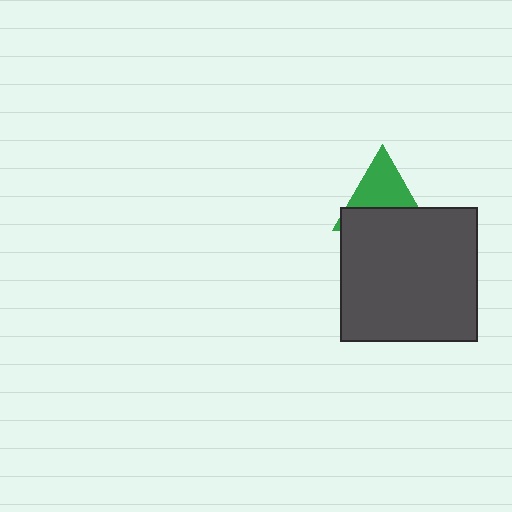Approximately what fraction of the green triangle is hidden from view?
Roughly 46% of the green triangle is hidden behind the dark gray rectangle.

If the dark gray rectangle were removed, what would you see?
You would see the complete green triangle.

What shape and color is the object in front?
The object in front is a dark gray rectangle.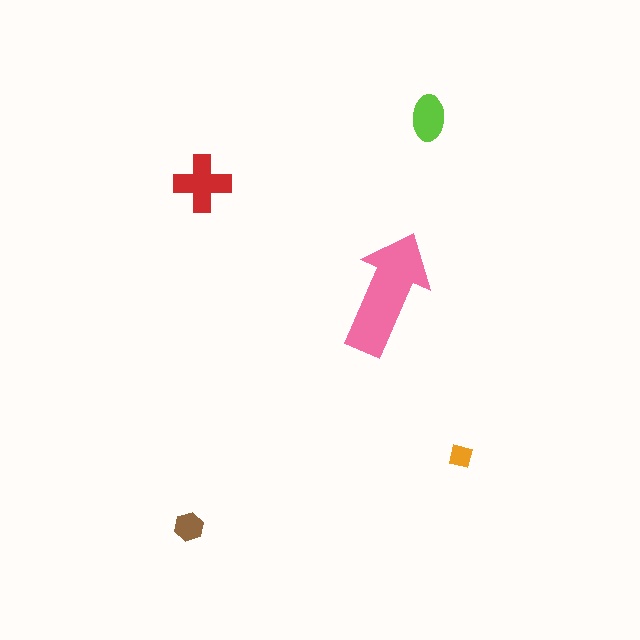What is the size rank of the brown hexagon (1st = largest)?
4th.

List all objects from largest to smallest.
The pink arrow, the red cross, the lime ellipse, the brown hexagon, the orange square.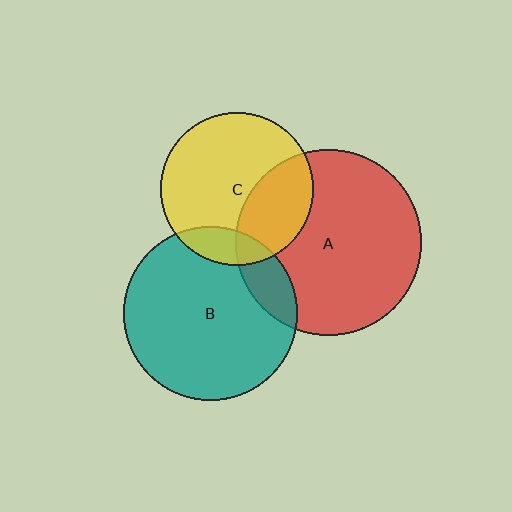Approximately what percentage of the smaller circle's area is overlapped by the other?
Approximately 15%.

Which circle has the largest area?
Circle A (red).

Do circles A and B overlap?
Yes.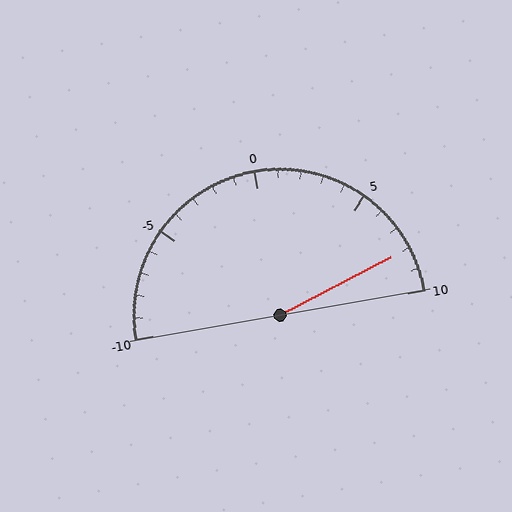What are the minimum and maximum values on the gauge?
The gauge ranges from -10 to 10.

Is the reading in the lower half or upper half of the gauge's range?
The reading is in the upper half of the range (-10 to 10).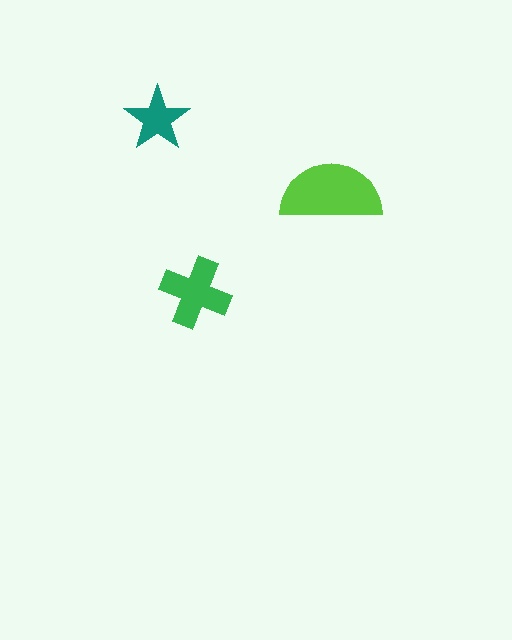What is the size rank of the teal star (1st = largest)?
3rd.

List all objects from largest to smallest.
The lime semicircle, the green cross, the teal star.